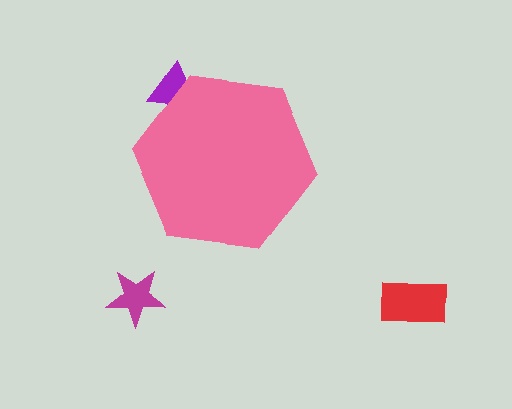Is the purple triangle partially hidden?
Yes, the purple triangle is partially hidden behind the pink hexagon.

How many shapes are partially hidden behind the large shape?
1 shape is partially hidden.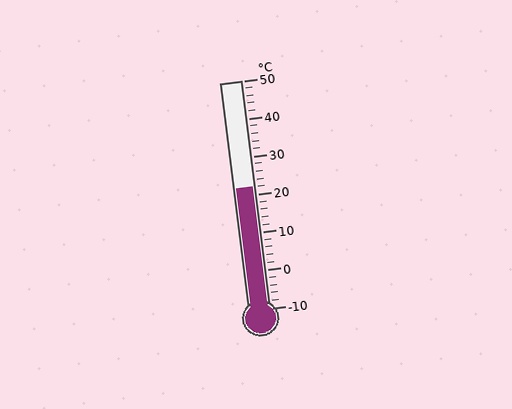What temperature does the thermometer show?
The thermometer shows approximately 22°C.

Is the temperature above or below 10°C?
The temperature is above 10°C.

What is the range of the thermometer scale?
The thermometer scale ranges from -10°C to 50°C.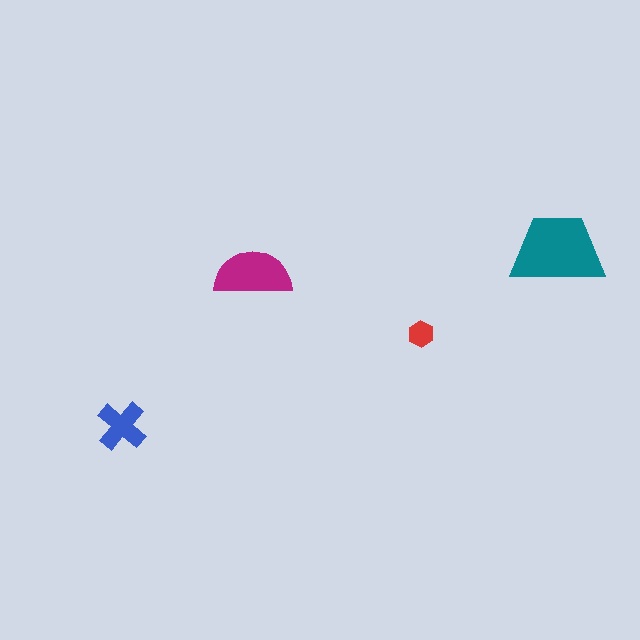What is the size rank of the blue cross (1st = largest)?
3rd.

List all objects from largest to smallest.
The teal trapezoid, the magenta semicircle, the blue cross, the red hexagon.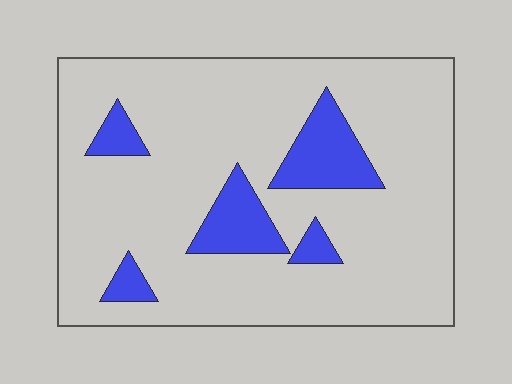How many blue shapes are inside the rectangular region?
5.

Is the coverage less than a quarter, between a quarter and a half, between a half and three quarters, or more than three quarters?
Less than a quarter.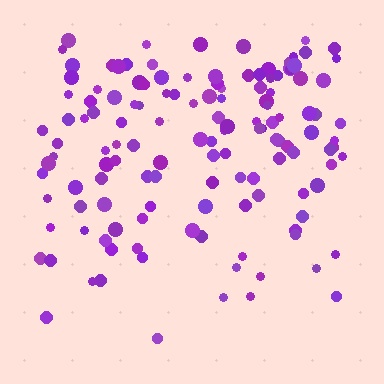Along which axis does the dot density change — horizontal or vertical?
Vertical.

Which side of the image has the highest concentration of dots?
The top.